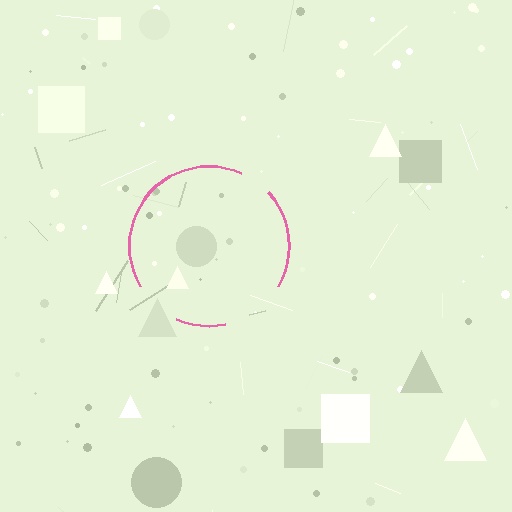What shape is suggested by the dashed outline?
The dashed outline suggests a circle.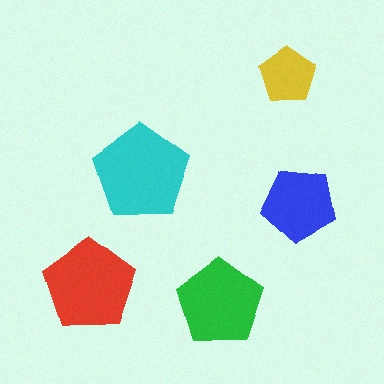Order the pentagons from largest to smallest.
the cyan one, the red one, the green one, the blue one, the yellow one.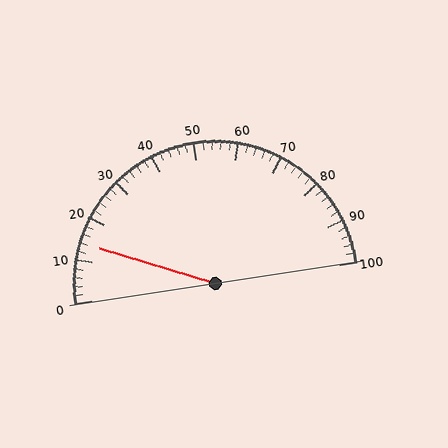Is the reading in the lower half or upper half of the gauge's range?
The reading is in the lower half of the range (0 to 100).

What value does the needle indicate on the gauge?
The needle indicates approximately 14.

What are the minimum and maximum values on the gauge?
The gauge ranges from 0 to 100.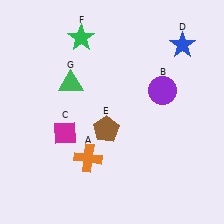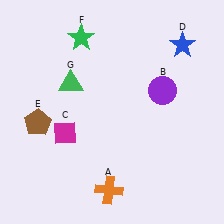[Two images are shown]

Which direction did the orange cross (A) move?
The orange cross (A) moved down.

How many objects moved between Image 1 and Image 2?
2 objects moved between the two images.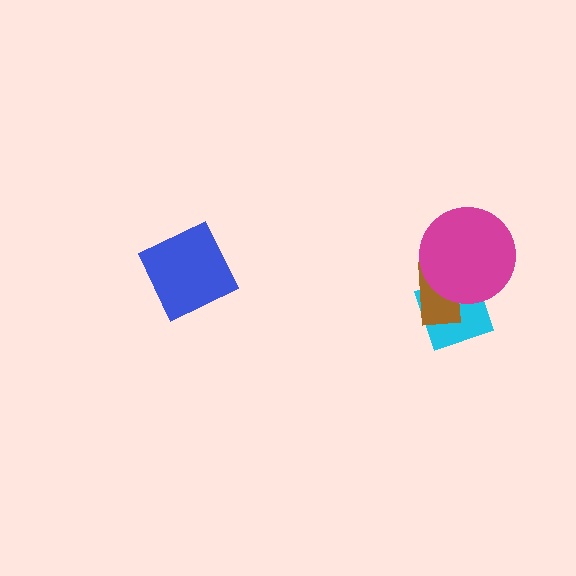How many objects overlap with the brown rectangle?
2 objects overlap with the brown rectangle.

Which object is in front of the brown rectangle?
The magenta circle is in front of the brown rectangle.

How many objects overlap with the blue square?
0 objects overlap with the blue square.